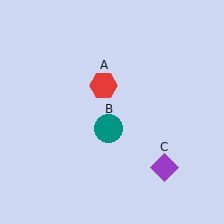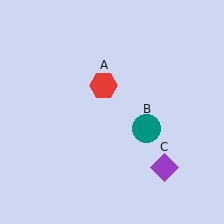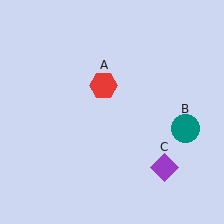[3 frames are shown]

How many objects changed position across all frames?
1 object changed position: teal circle (object B).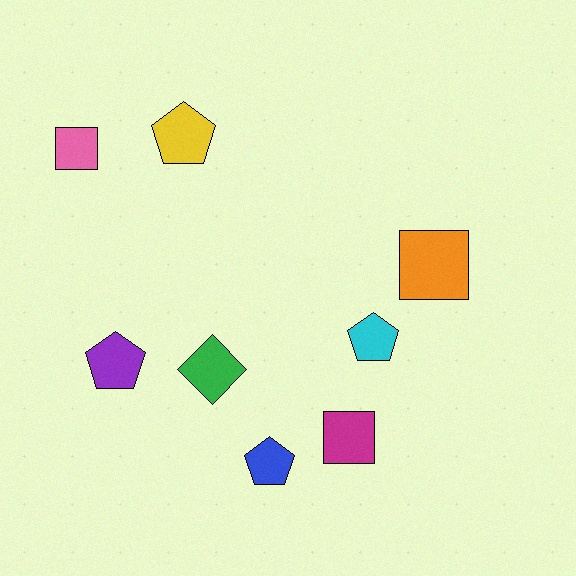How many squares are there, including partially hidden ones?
There are 3 squares.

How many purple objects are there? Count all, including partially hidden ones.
There is 1 purple object.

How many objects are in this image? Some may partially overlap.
There are 8 objects.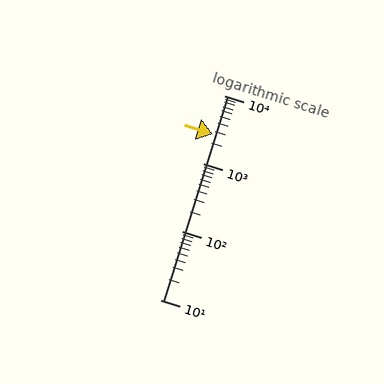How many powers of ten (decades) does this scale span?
The scale spans 3 decades, from 10 to 10000.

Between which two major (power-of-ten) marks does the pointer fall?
The pointer is between 1000 and 10000.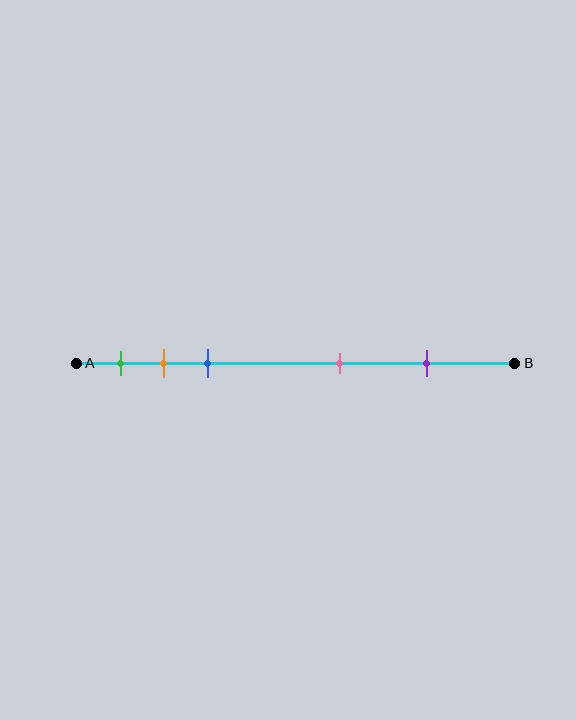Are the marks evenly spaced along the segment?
No, the marks are not evenly spaced.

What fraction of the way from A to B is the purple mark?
The purple mark is approximately 80% (0.8) of the way from A to B.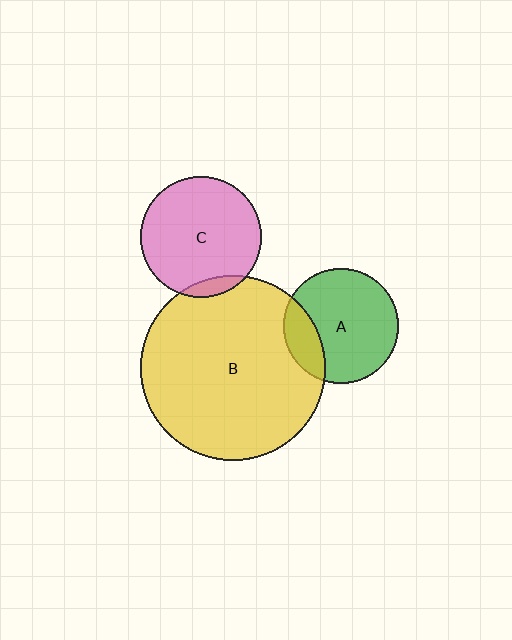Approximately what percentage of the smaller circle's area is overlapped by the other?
Approximately 20%.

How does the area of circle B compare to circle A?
Approximately 2.6 times.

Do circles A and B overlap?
Yes.